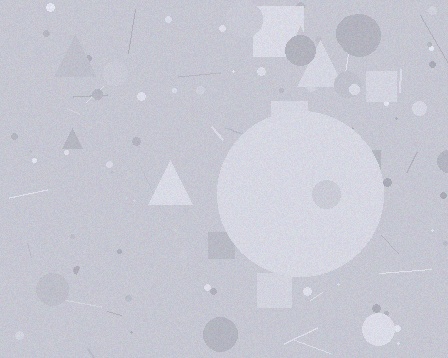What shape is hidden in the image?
A circle is hidden in the image.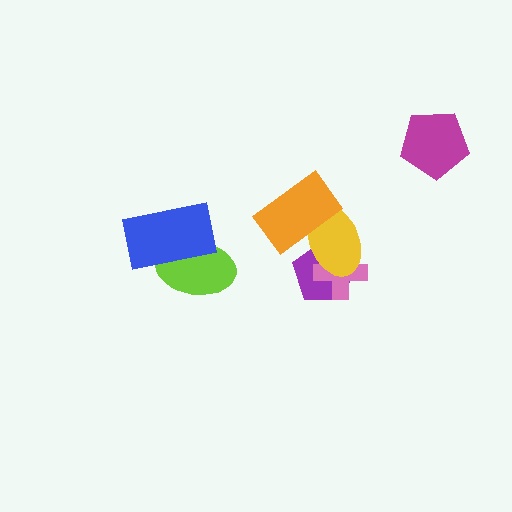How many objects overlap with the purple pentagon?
2 objects overlap with the purple pentagon.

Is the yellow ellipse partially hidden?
Yes, it is partially covered by another shape.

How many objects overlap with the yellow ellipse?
3 objects overlap with the yellow ellipse.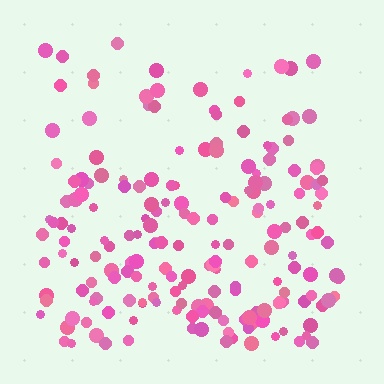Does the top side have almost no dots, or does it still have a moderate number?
Still a moderate number, just noticeably fewer than the bottom.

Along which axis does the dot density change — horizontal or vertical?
Vertical.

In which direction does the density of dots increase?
From top to bottom, with the bottom side densest.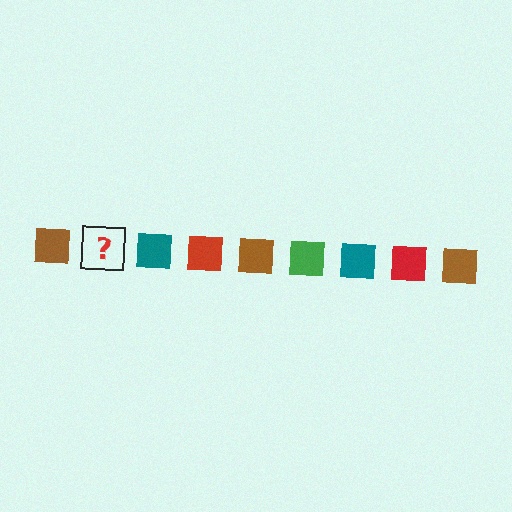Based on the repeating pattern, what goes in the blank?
The blank should be a green square.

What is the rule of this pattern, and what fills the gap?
The rule is that the pattern cycles through brown, green, teal, red squares. The gap should be filled with a green square.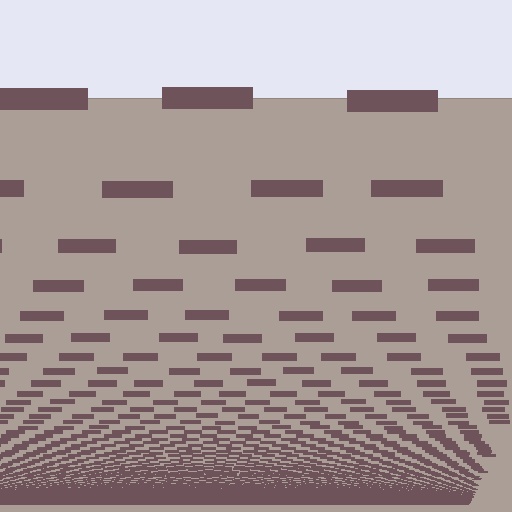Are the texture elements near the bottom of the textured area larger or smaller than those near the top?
Smaller. The gradient is inverted — elements near the bottom are smaller and denser.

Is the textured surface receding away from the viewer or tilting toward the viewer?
The surface appears to tilt toward the viewer. Texture elements get larger and sparser toward the top.